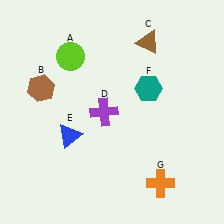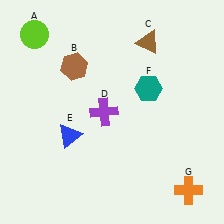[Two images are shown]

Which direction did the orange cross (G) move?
The orange cross (G) moved right.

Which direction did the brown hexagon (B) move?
The brown hexagon (B) moved right.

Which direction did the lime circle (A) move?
The lime circle (A) moved left.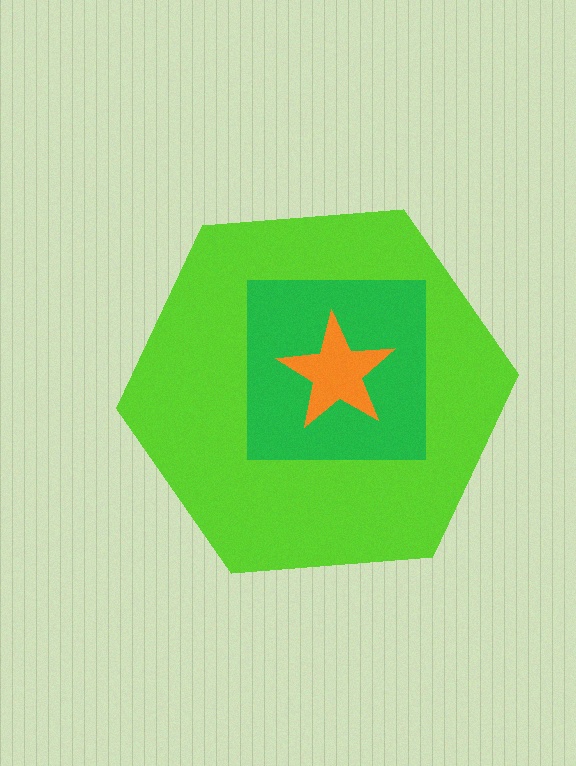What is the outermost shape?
The lime hexagon.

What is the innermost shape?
The orange star.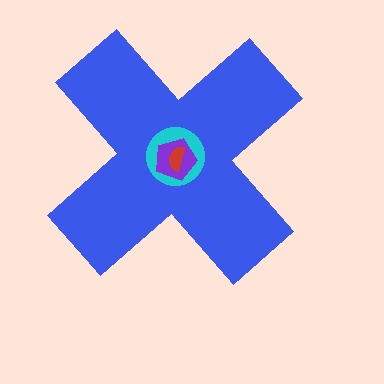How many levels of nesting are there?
4.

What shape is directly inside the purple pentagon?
The red semicircle.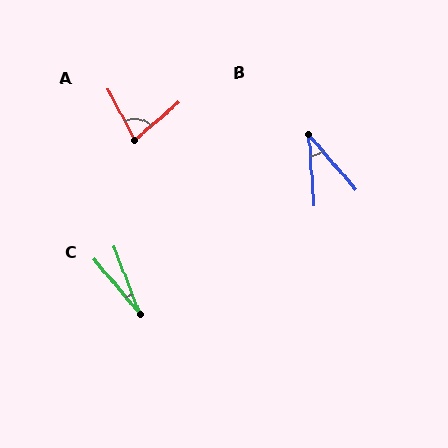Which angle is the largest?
A, at approximately 77 degrees.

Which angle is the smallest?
C, at approximately 19 degrees.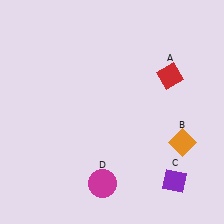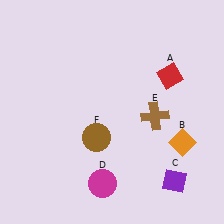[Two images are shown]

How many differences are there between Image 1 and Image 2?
There are 2 differences between the two images.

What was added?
A brown cross (E), a brown circle (F) were added in Image 2.